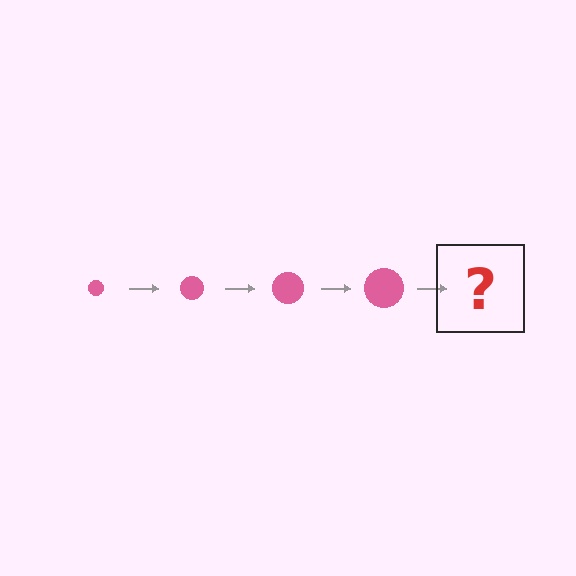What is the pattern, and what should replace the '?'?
The pattern is that the circle gets progressively larger each step. The '?' should be a pink circle, larger than the previous one.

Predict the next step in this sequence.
The next step is a pink circle, larger than the previous one.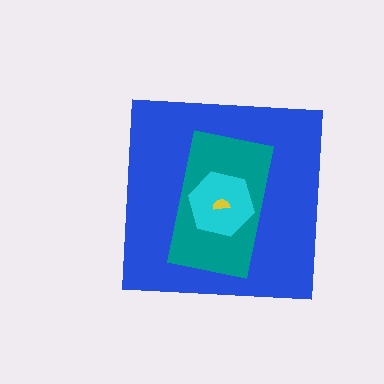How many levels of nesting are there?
4.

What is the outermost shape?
The blue square.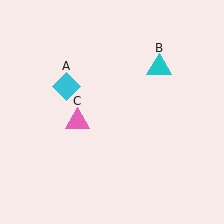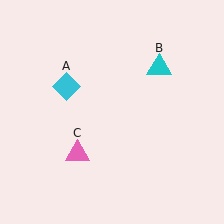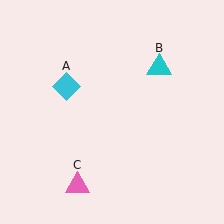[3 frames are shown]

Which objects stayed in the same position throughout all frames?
Cyan diamond (object A) and cyan triangle (object B) remained stationary.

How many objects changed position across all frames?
1 object changed position: pink triangle (object C).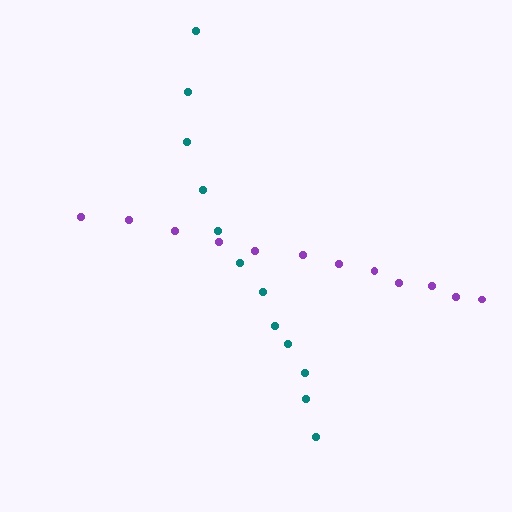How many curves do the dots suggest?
There are 2 distinct paths.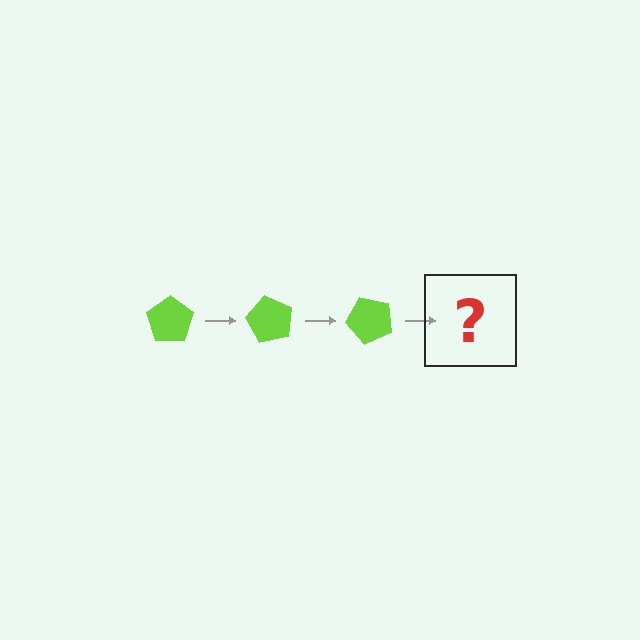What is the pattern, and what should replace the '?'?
The pattern is that the pentagon rotates 60 degrees each step. The '?' should be a lime pentagon rotated 180 degrees.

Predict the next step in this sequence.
The next step is a lime pentagon rotated 180 degrees.